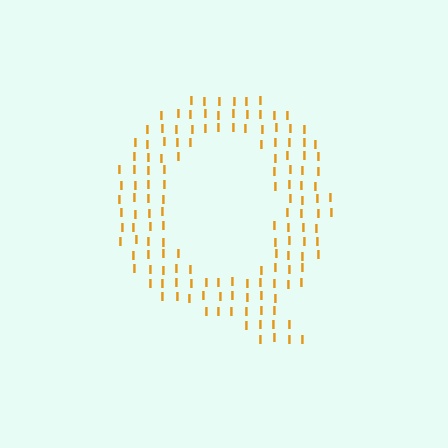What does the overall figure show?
The overall figure shows the letter Q.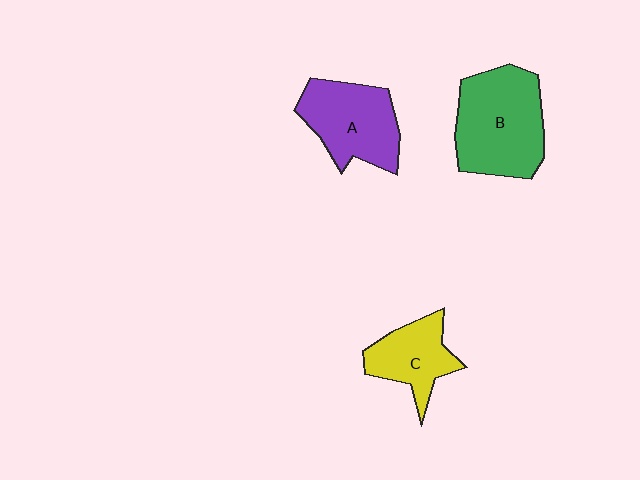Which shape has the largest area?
Shape B (green).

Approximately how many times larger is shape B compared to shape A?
Approximately 1.3 times.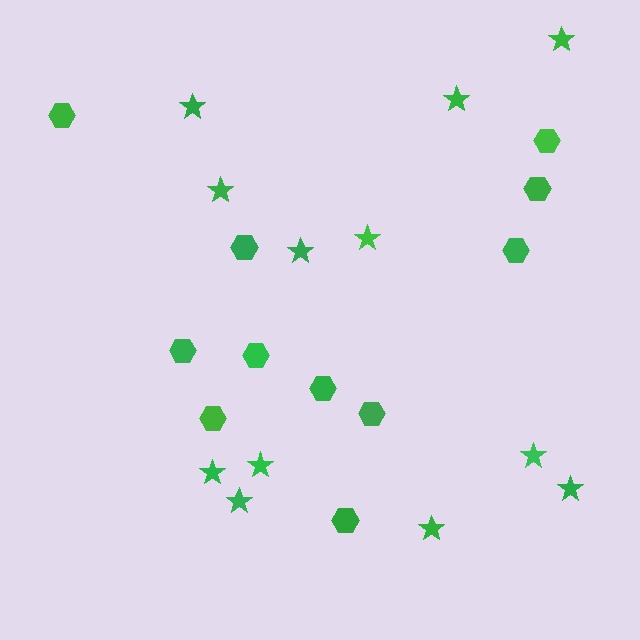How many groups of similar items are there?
There are 2 groups: one group of hexagons (11) and one group of stars (12).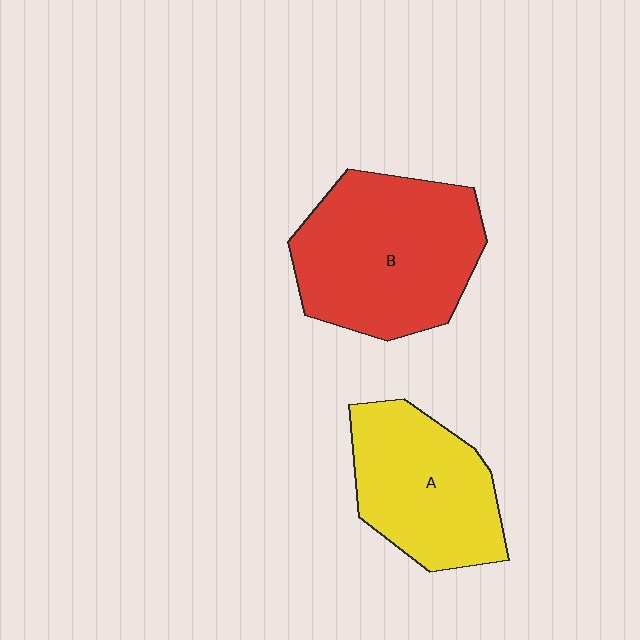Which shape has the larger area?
Shape B (red).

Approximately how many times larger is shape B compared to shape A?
Approximately 1.3 times.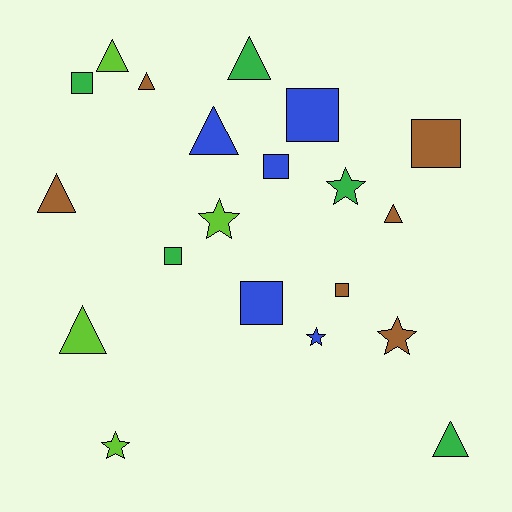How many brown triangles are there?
There are 3 brown triangles.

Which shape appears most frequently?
Triangle, with 8 objects.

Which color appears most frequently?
Brown, with 6 objects.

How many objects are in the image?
There are 20 objects.